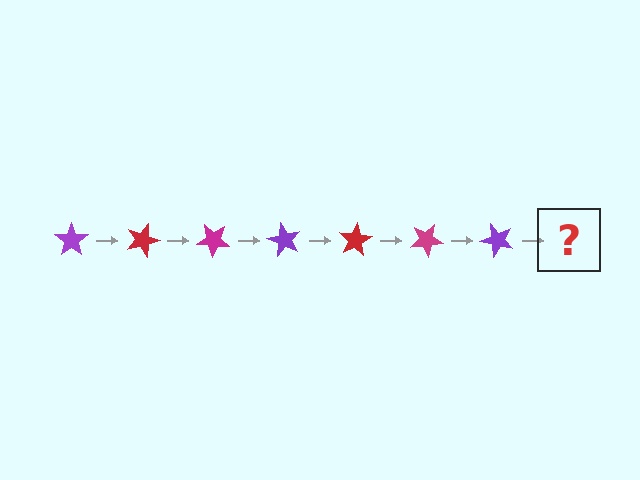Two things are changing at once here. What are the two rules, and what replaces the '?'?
The two rules are that it rotates 20 degrees each step and the color cycles through purple, red, and magenta. The '?' should be a red star, rotated 140 degrees from the start.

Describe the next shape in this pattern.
It should be a red star, rotated 140 degrees from the start.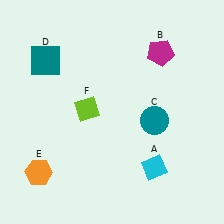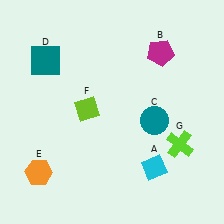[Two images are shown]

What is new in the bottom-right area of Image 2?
A lime cross (G) was added in the bottom-right area of Image 2.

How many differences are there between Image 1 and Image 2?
There is 1 difference between the two images.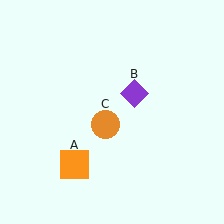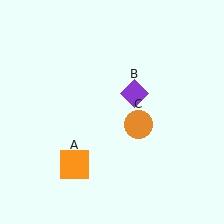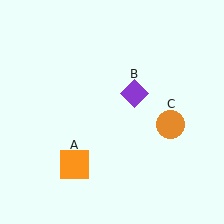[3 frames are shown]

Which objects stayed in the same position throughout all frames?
Orange square (object A) and purple diamond (object B) remained stationary.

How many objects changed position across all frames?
1 object changed position: orange circle (object C).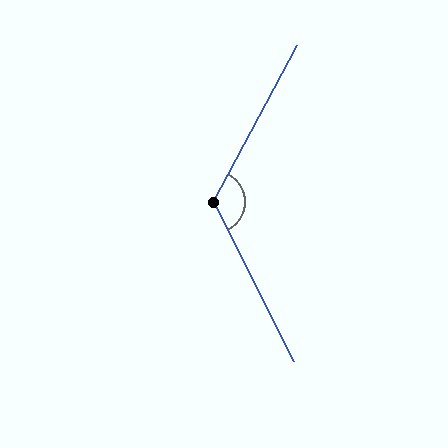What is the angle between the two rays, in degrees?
Approximately 125 degrees.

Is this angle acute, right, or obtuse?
It is obtuse.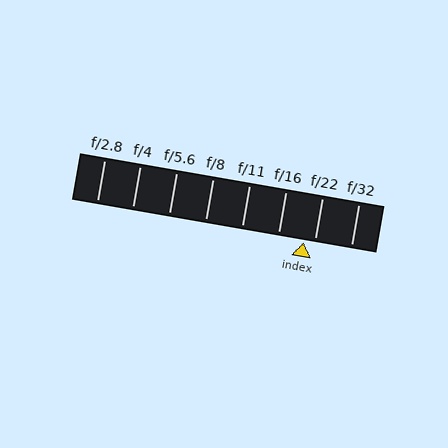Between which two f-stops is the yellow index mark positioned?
The index mark is between f/16 and f/22.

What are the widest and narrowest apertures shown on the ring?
The widest aperture shown is f/2.8 and the narrowest is f/32.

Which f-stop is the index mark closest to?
The index mark is closest to f/22.